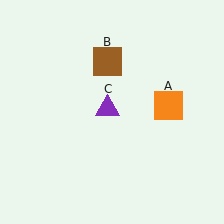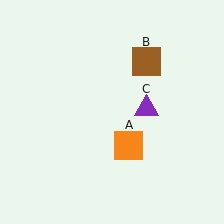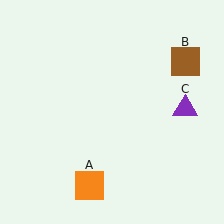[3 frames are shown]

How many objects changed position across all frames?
3 objects changed position: orange square (object A), brown square (object B), purple triangle (object C).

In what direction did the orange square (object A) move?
The orange square (object A) moved down and to the left.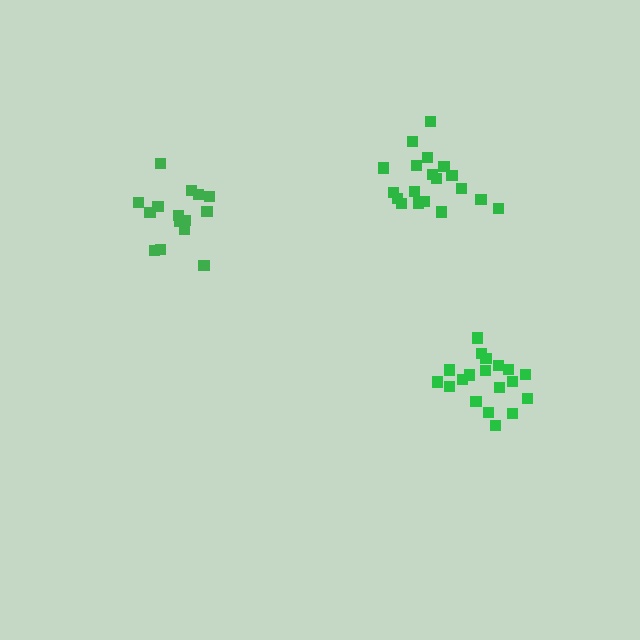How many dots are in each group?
Group 1: 19 dots, Group 2: 19 dots, Group 3: 15 dots (53 total).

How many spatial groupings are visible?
There are 3 spatial groupings.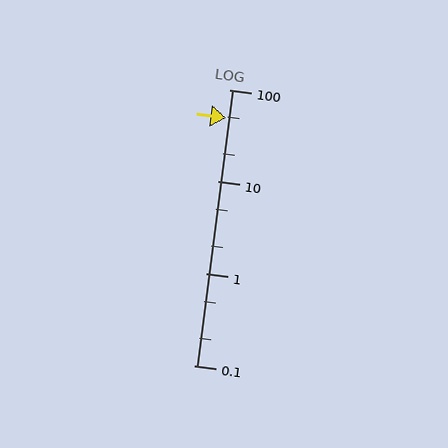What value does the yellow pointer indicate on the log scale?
The pointer indicates approximately 49.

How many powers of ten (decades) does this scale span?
The scale spans 3 decades, from 0.1 to 100.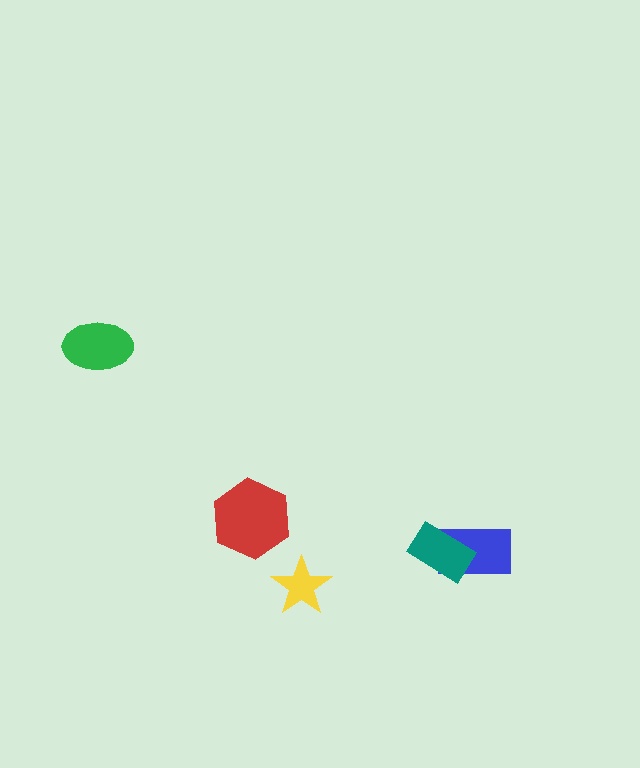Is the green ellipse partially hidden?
No, no other shape covers it.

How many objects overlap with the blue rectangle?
1 object overlaps with the blue rectangle.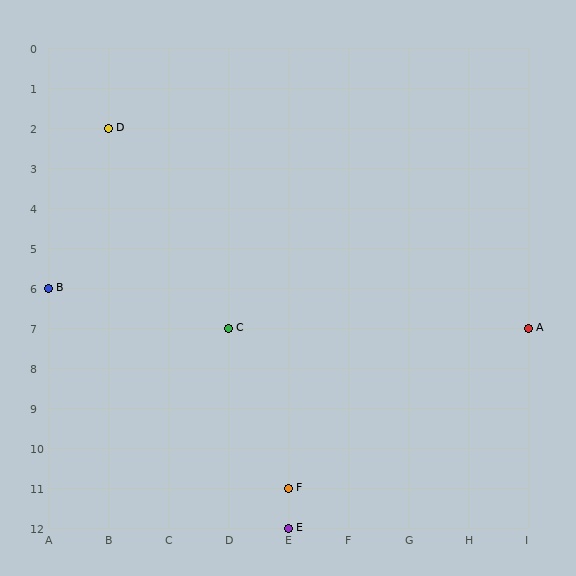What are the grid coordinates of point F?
Point F is at grid coordinates (E, 11).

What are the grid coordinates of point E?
Point E is at grid coordinates (E, 12).